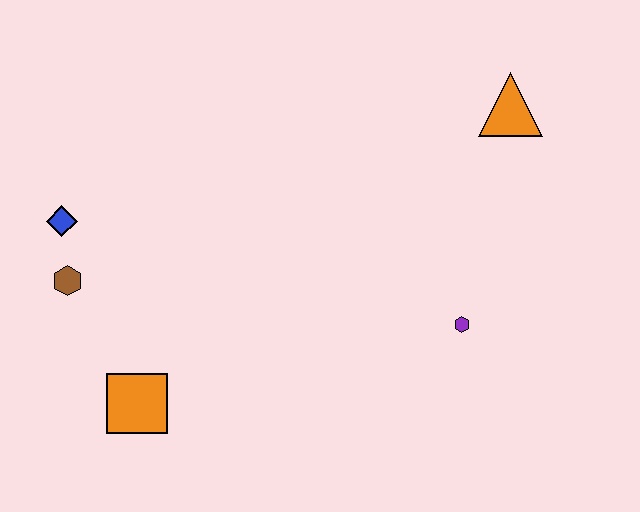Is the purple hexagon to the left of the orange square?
No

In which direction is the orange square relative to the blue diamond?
The orange square is below the blue diamond.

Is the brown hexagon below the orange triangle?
Yes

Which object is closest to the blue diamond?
The brown hexagon is closest to the blue diamond.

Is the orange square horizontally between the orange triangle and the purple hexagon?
No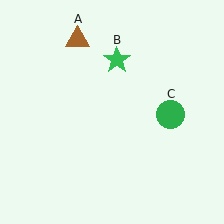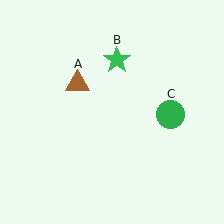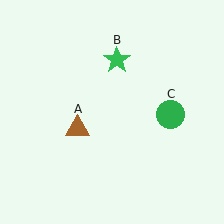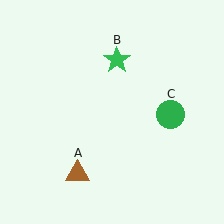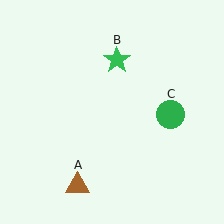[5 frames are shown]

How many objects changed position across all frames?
1 object changed position: brown triangle (object A).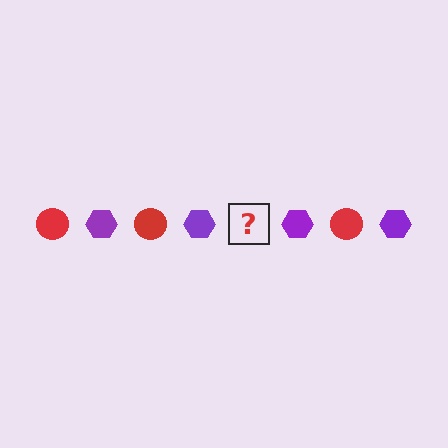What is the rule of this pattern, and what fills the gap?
The rule is that the pattern alternates between red circle and purple hexagon. The gap should be filled with a red circle.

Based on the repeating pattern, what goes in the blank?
The blank should be a red circle.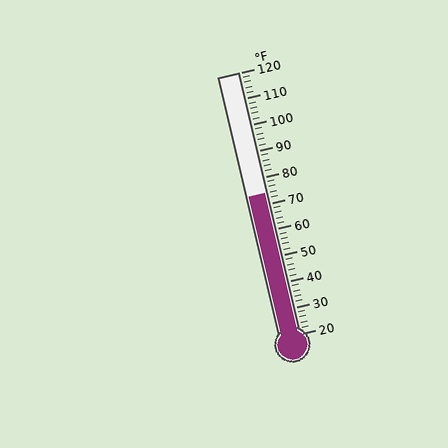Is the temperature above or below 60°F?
The temperature is above 60°F.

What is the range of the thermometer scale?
The thermometer scale ranges from 20°F to 120°F.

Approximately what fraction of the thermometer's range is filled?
The thermometer is filled to approximately 55% of its range.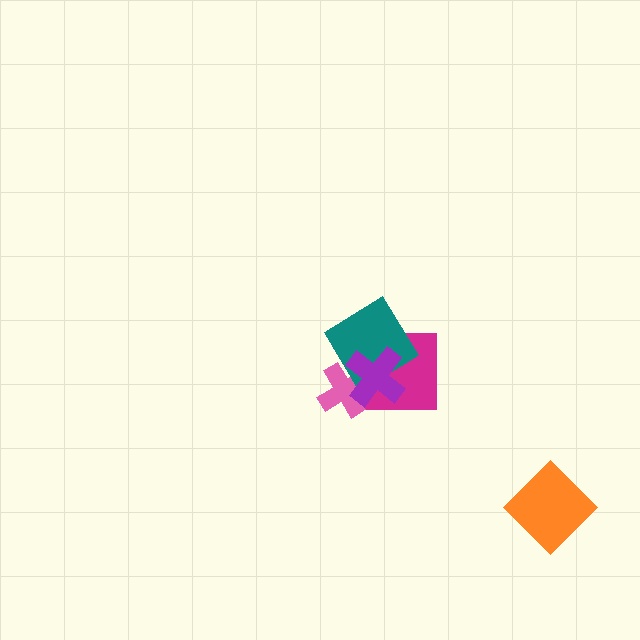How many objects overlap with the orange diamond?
0 objects overlap with the orange diamond.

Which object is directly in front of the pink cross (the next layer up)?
The teal diamond is directly in front of the pink cross.